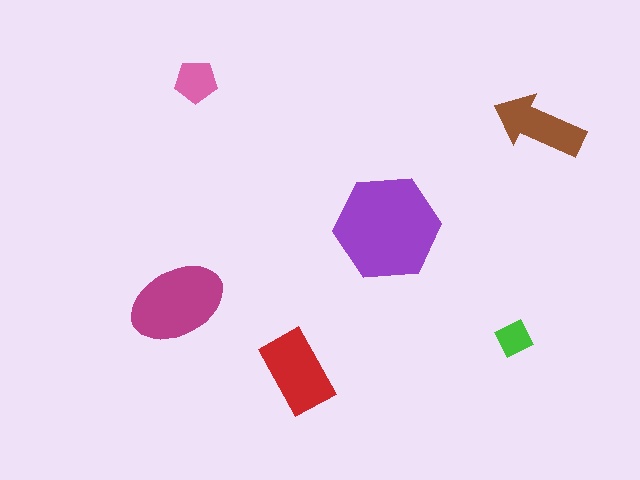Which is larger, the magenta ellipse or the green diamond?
The magenta ellipse.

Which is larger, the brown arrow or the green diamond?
The brown arrow.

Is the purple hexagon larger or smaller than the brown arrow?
Larger.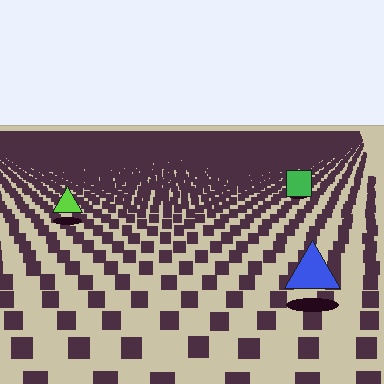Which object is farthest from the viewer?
The green square is farthest from the viewer. It appears smaller and the ground texture around it is denser.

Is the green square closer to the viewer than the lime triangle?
No. The lime triangle is closer — you can tell from the texture gradient: the ground texture is coarser near it.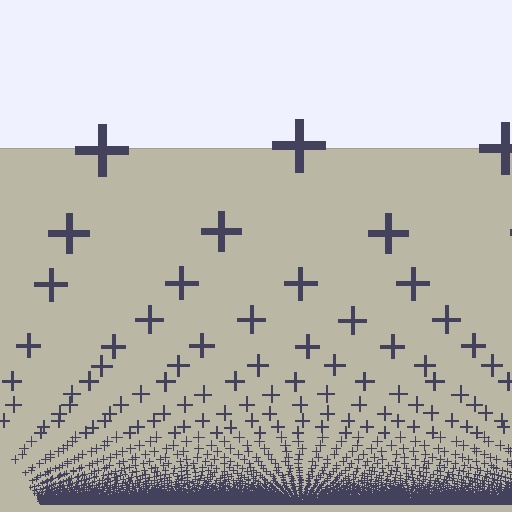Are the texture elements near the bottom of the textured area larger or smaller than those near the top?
Smaller. The gradient is inverted — elements near the bottom are smaller and denser.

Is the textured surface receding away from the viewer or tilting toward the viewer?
The surface appears to tilt toward the viewer. Texture elements get larger and sparser toward the top.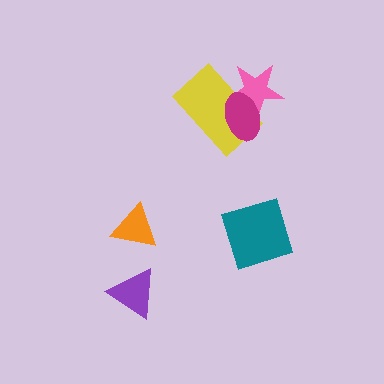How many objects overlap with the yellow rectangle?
2 objects overlap with the yellow rectangle.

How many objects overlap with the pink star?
2 objects overlap with the pink star.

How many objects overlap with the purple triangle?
0 objects overlap with the purple triangle.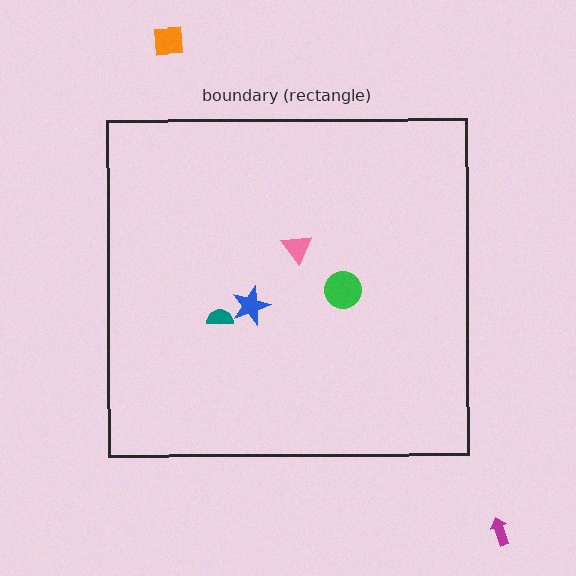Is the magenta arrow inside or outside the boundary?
Outside.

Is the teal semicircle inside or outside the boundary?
Inside.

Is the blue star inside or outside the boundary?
Inside.